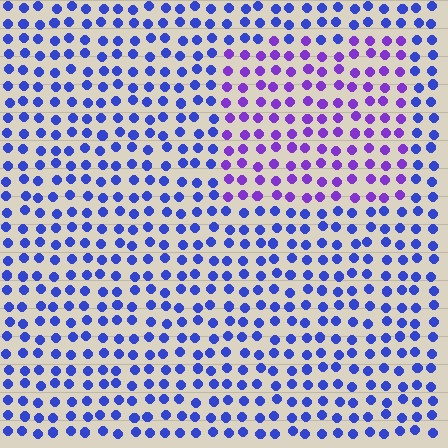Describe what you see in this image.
The image is filled with small blue elements in a uniform arrangement. A rectangle-shaped region is visible where the elements are tinted to a slightly different hue, forming a subtle color boundary.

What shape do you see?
I see a rectangle.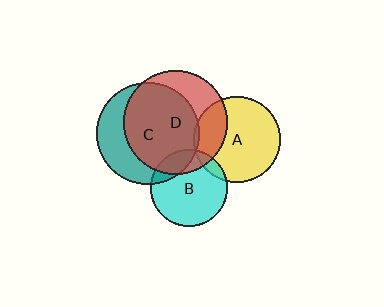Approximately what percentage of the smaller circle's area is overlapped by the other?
Approximately 5%.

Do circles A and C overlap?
Yes.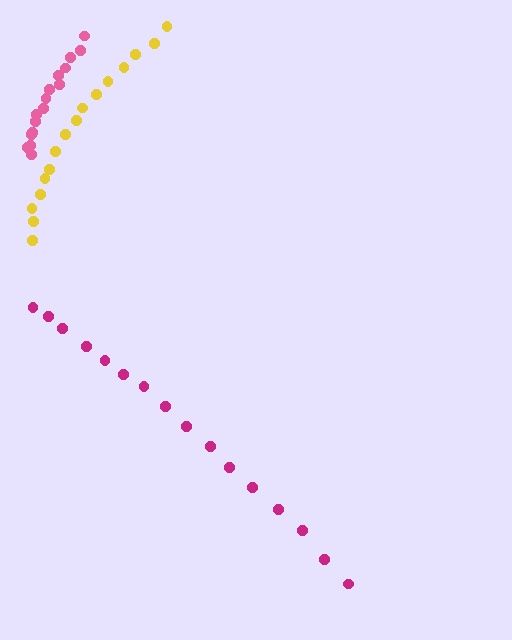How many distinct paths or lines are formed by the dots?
There are 3 distinct paths.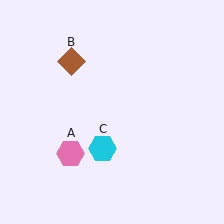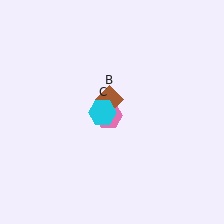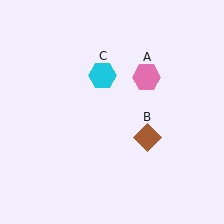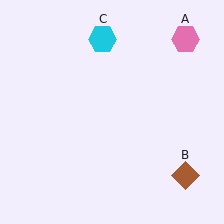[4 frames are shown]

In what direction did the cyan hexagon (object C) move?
The cyan hexagon (object C) moved up.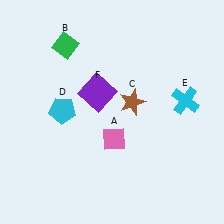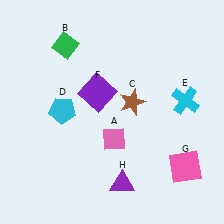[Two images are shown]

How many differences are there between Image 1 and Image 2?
There are 2 differences between the two images.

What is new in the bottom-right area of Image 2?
A pink square (G) was added in the bottom-right area of Image 2.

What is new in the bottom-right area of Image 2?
A purple triangle (H) was added in the bottom-right area of Image 2.